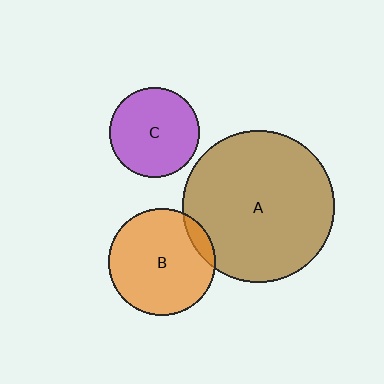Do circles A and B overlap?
Yes.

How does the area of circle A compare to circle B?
Approximately 2.0 times.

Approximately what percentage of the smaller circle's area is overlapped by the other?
Approximately 10%.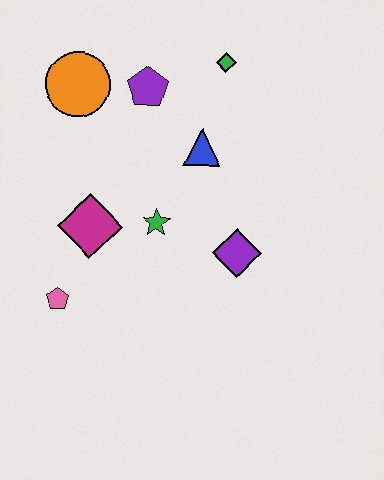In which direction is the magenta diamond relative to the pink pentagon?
The magenta diamond is above the pink pentagon.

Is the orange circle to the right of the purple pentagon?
No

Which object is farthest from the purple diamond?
The orange circle is farthest from the purple diamond.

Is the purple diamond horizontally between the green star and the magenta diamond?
No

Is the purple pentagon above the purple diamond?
Yes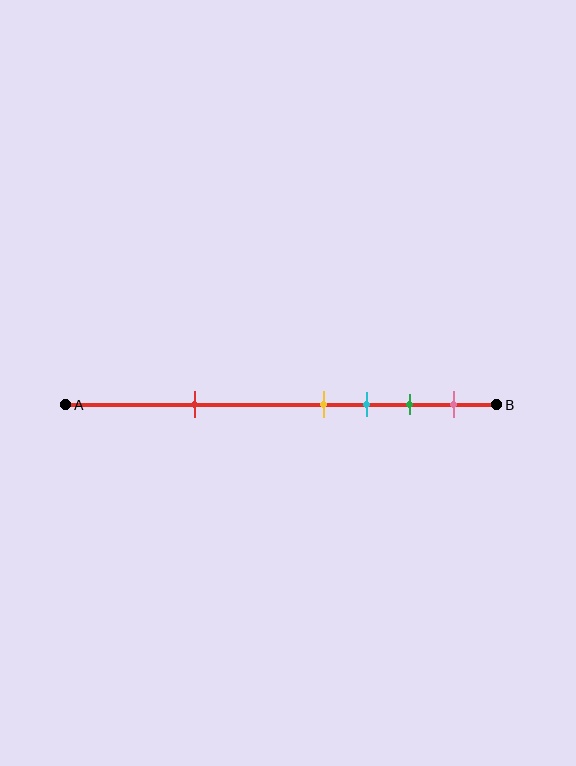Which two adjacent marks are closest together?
The yellow and cyan marks are the closest adjacent pair.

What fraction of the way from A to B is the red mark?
The red mark is approximately 30% (0.3) of the way from A to B.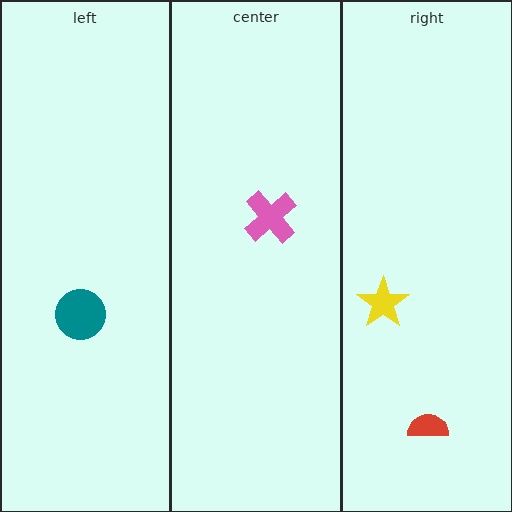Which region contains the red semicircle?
The right region.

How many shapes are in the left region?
1.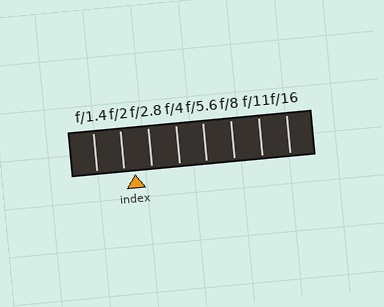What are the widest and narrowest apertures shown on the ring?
The widest aperture shown is f/1.4 and the narrowest is f/16.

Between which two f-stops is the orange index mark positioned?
The index mark is between f/2 and f/2.8.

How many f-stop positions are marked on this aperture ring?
There are 8 f-stop positions marked.